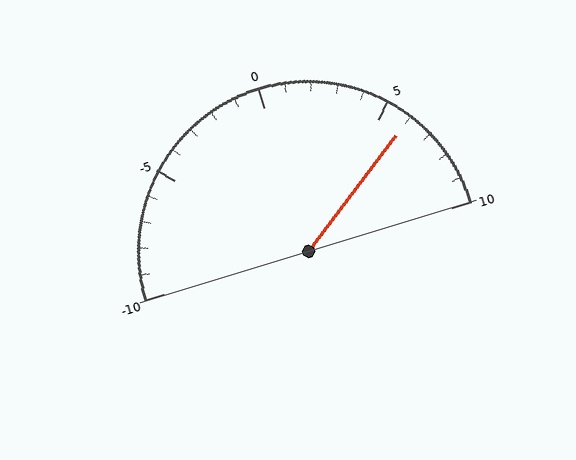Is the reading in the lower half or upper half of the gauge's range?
The reading is in the upper half of the range (-10 to 10).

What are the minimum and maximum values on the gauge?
The gauge ranges from -10 to 10.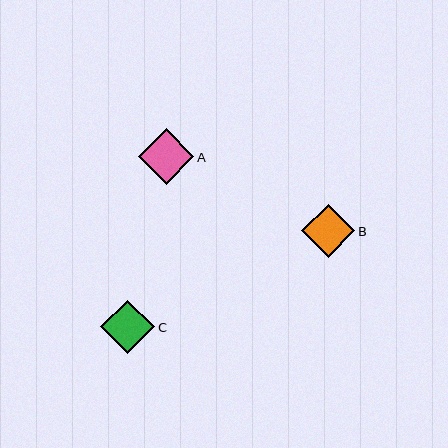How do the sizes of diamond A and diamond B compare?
Diamond A and diamond B are approximately the same size.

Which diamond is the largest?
Diamond A is the largest with a size of approximately 56 pixels.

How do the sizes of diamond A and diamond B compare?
Diamond A and diamond B are approximately the same size.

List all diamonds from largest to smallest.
From largest to smallest: A, C, B.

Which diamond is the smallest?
Diamond B is the smallest with a size of approximately 53 pixels.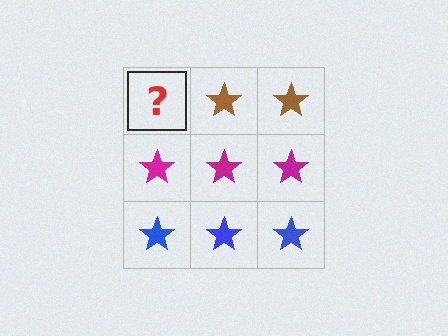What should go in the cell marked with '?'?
The missing cell should contain a brown star.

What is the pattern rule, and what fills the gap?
The rule is that each row has a consistent color. The gap should be filled with a brown star.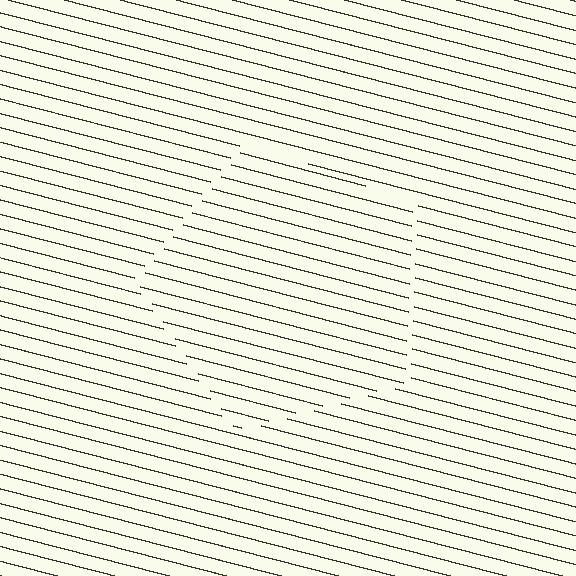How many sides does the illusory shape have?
5 sides — the line-ends trace a pentagon.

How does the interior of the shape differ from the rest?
The interior of the shape contains the same grating, shifted by half a period — the contour is defined by the phase discontinuity where line-ends from the inner and outer gratings abut.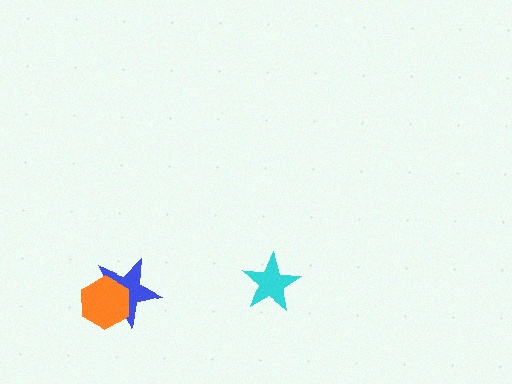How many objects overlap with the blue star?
1 object overlaps with the blue star.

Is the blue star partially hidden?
Yes, it is partially covered by another shape.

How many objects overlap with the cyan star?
0 objects overlap with the cyan star.